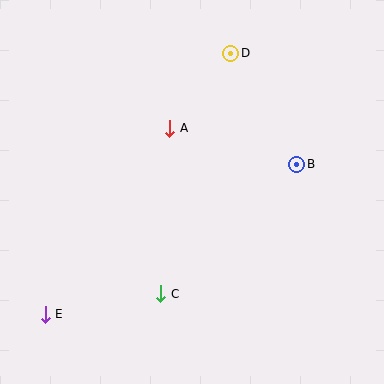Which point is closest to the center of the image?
Point A at (170, 128) is closest to the center.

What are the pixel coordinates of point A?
Point A is at (170, 128).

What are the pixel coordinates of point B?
Point B is at (297, 164).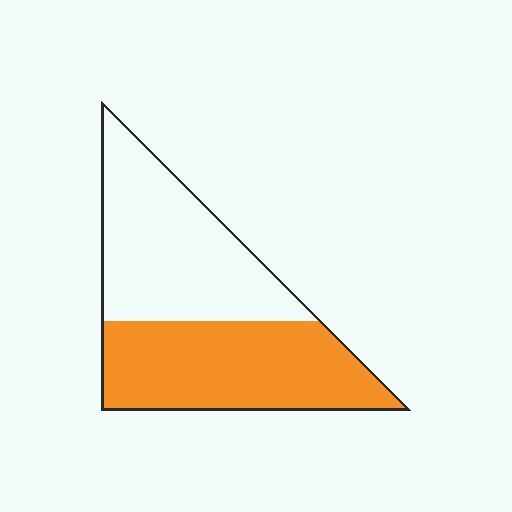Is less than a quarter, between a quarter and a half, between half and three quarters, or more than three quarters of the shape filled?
Between a quarter and a half.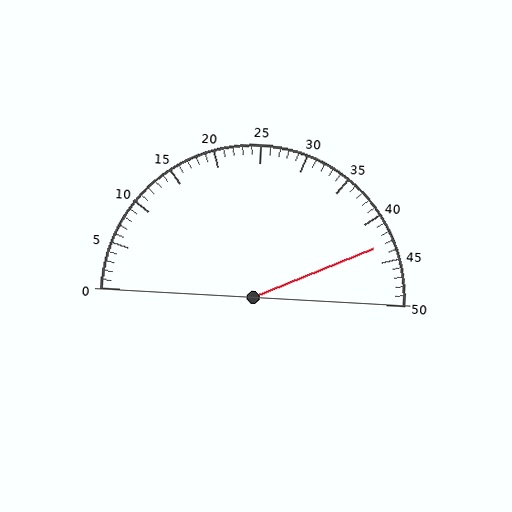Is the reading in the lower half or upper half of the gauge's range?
The reading is in the upper half of the range (0 to 50).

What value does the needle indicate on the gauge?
The needle indicates approximately 43.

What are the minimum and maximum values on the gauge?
The gauge ranges from 0 to 50.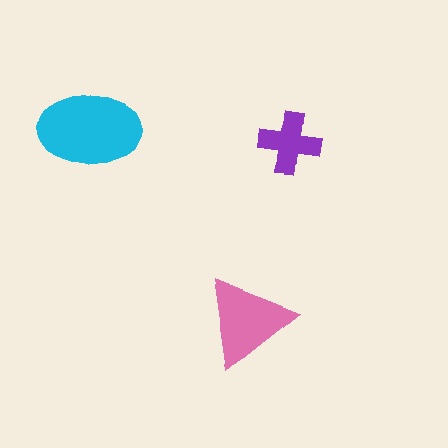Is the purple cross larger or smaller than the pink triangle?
Smaller.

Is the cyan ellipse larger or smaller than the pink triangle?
Larger.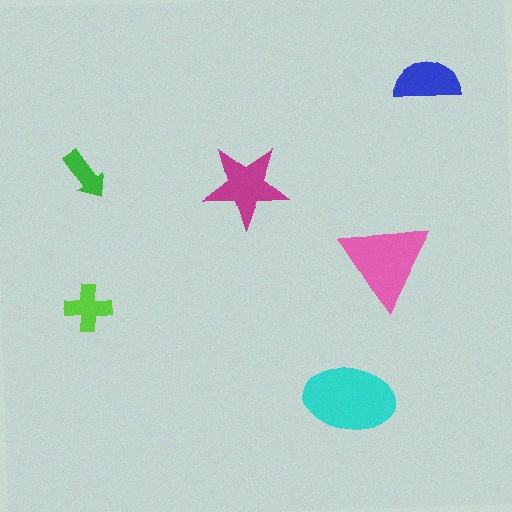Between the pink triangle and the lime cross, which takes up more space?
The pink triangle.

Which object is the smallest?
The green arrow.